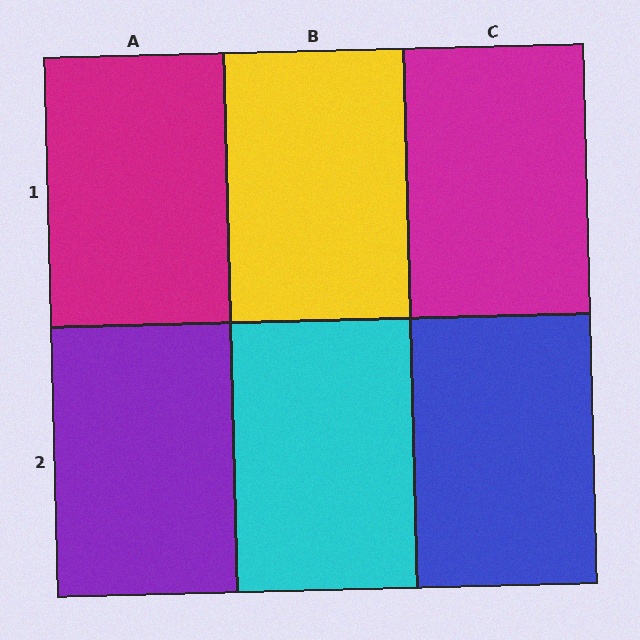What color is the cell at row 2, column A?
Purple.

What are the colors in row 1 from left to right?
Magenta, yellow, magenta.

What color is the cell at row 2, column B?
Cyan.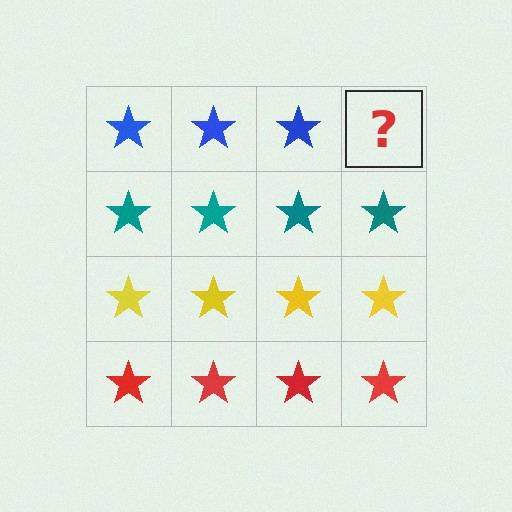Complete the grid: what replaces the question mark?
The question mark should be replaced with a blue star.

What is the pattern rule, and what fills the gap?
The rule is that each row has a consistent color. The gap should be filled with a blue star.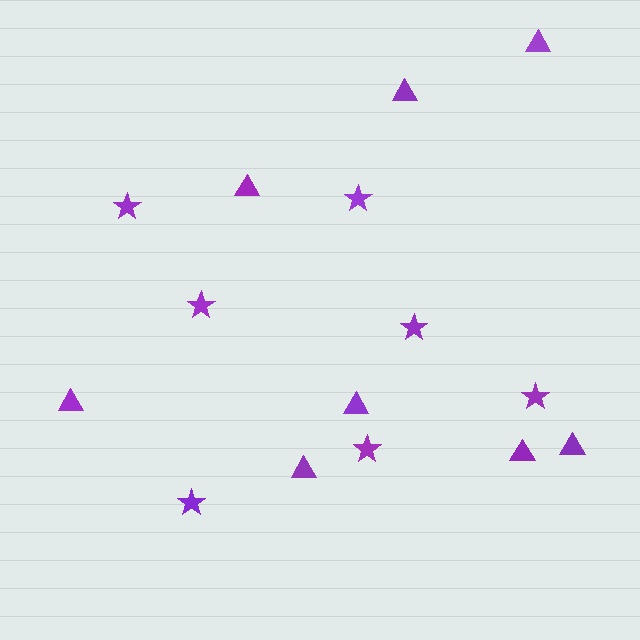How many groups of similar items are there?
There are 2 groups: one group of triangles (8) and one group of stars (7).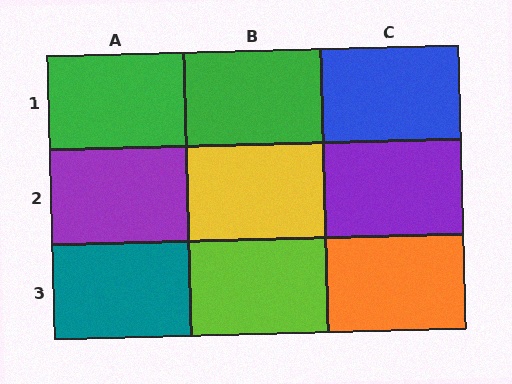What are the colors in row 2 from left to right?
Purple, yellow, purple.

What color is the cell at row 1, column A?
Green.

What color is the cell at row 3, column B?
Lime.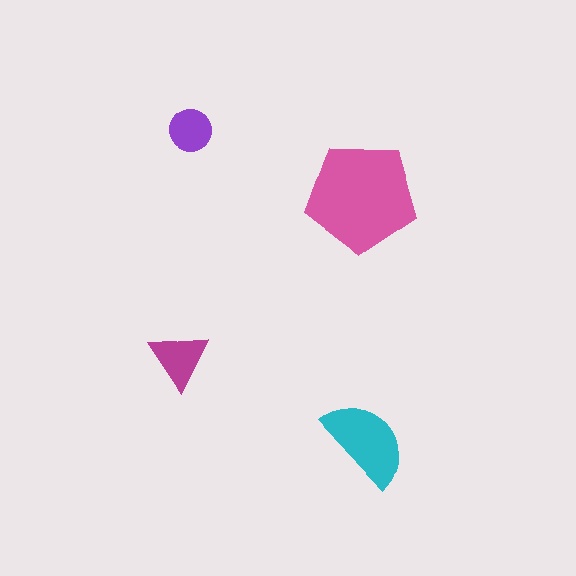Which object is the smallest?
The purple circle.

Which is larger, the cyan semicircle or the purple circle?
The cyan semicircle.